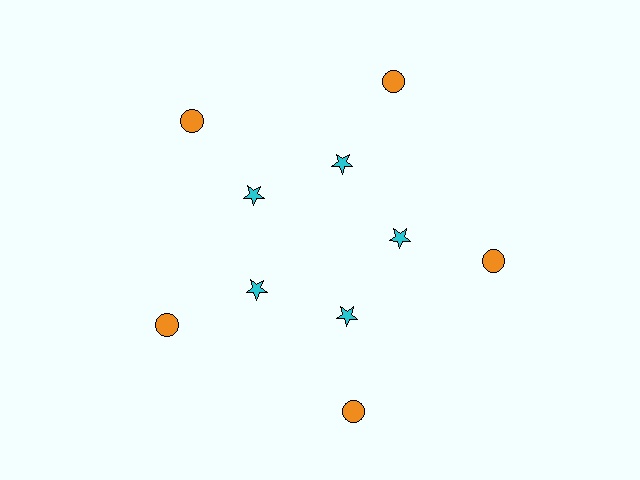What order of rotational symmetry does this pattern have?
This pattern has 5-fold rotational symmetry.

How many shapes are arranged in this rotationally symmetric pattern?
There are 10 shapes, arranged in 5 groups of 2.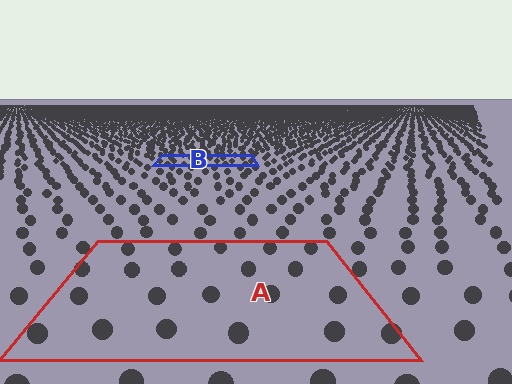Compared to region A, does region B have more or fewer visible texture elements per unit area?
Region B has more texture elements per unit area — they are packed more densely because it is farther away.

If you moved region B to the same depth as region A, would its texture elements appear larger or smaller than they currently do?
They would appear larger. At a closer depth, the same texture elements are projected at a bigger on-screen size.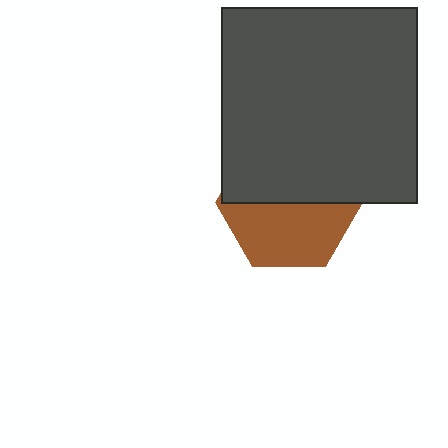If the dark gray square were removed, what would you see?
You would see the complete brown hexagon.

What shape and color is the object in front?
The object in front is a dark gray square.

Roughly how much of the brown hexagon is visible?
About half of it is visible (roughly 50%).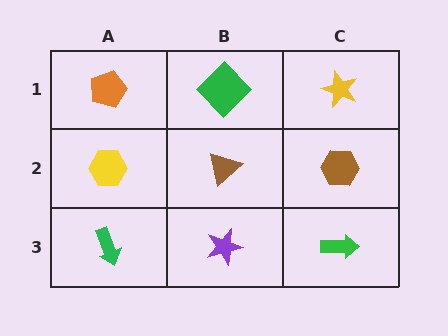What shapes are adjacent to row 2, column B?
A green diamond (row 1, column B), a purple star (row 3, column B), a yellow hexagon (row 2, column A), a brown hexagon (row 2, column C).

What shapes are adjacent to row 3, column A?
A yellow hexagon (row 2, column A), a purple star (row 3, column B).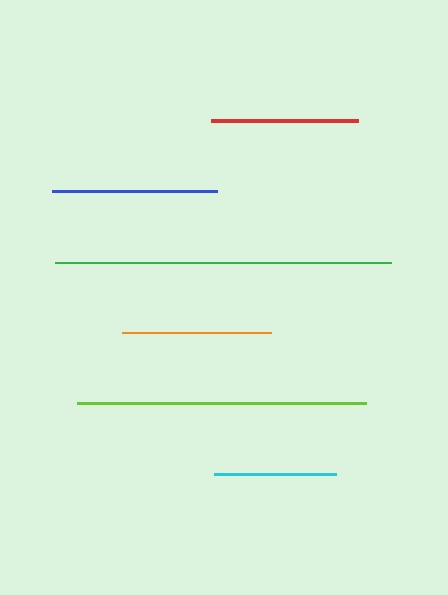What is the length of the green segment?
The green segment is approximately 336 pixels long.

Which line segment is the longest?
The green line is the longest at approximately 336 pixels.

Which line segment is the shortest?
The cyan line is the shortest at approximately 122 pixels.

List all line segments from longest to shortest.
From longest to shortest: green, lime, blue, orange, red, cyan.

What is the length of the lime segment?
The lime segment is approximately 289 pixels long.